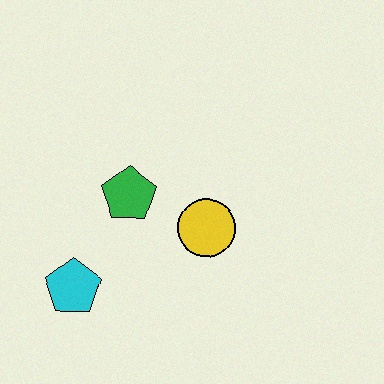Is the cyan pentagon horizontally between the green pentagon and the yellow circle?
No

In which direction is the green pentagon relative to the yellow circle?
The green pentagon is to the left of the yellow circle.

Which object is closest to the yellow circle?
The green pentagon is closest to the yellow circle.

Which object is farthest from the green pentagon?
The cyan pentagon is farthest from the green pentagon.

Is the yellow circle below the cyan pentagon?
No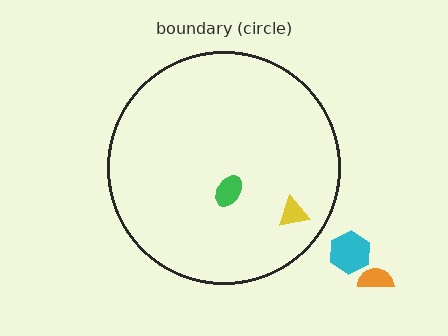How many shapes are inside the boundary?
2 inside, 2 outside.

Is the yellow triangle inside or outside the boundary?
Inside.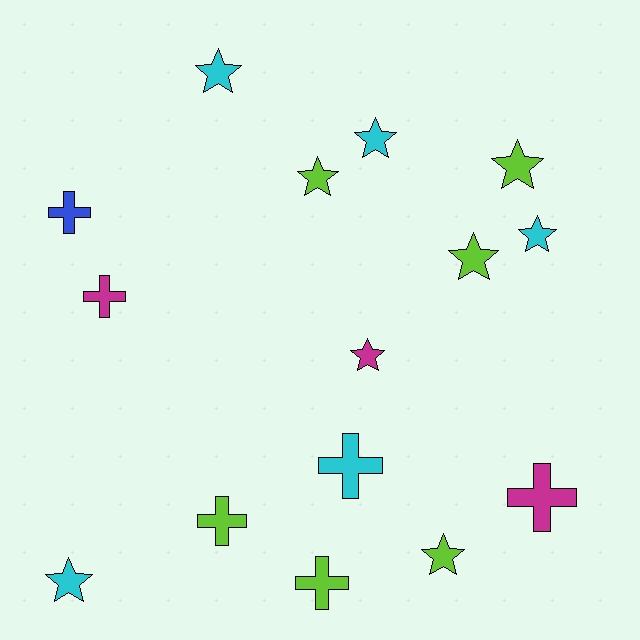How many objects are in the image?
There are 15 objects.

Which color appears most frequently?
Lime, with 6 objects.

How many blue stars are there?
There are no blue stars.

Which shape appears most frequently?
Star, with 9 objects.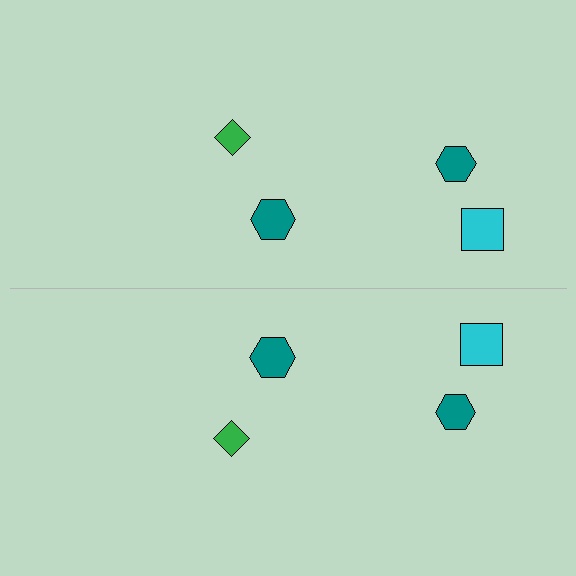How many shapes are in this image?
There are 8 shapes in this image.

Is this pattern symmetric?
Yes, this pattern has bilateral (reflection) symmetry.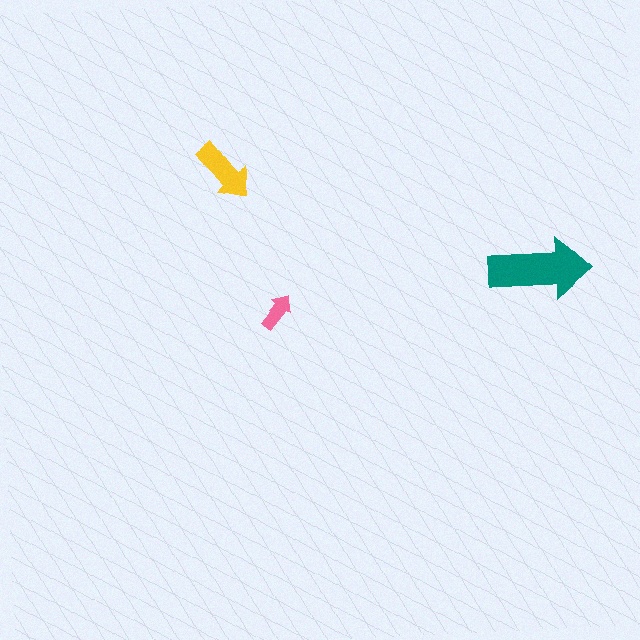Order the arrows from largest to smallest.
the teal one, the yellow one, the pink one.